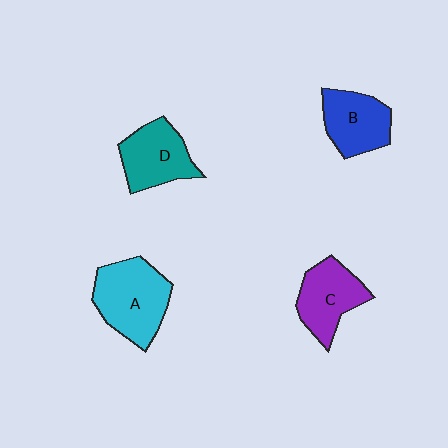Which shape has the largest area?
Shape A (cyan).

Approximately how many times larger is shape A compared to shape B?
Approximately 1.4 times.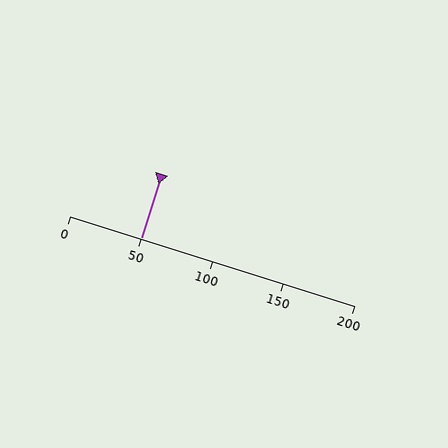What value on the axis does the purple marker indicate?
The marker indicates approximately 50.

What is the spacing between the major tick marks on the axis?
The major ticks are spaced 50 apart.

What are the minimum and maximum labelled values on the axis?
The axis runs from 0 to 200.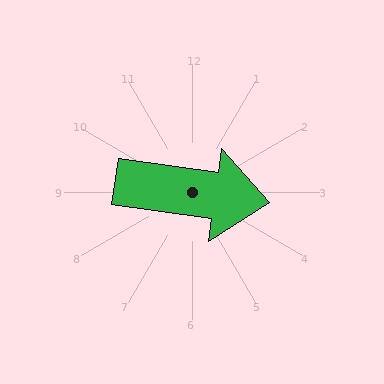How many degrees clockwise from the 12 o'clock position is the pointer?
Approximately 98 degrees.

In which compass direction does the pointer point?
East.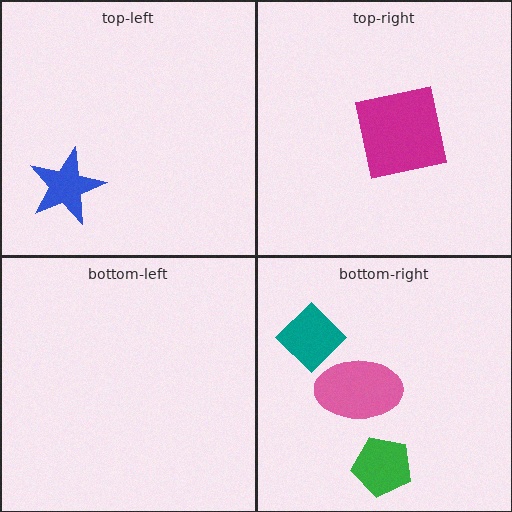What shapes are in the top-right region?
The magenta square.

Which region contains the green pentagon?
The bottom-right region.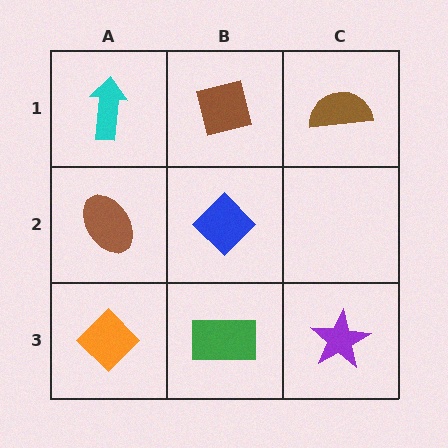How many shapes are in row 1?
3 shapes.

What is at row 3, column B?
A green rectangle.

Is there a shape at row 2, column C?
No, that cell is empty.